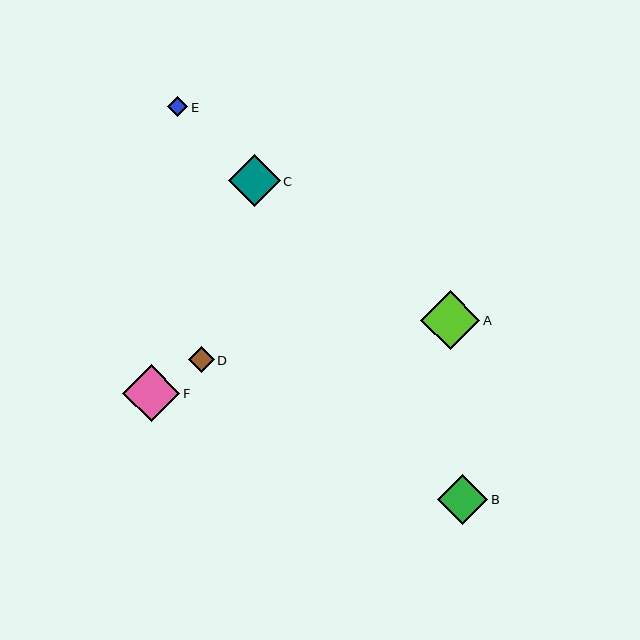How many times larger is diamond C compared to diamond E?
Diamond C is approximately 2.5 times the size of diamond E.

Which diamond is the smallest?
Diamond E is the smallest with a size of approximately 20 pixels.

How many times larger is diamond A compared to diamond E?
Diamond A is approximately 2.9 times the size of diamond E.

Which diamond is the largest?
Diamond A is the largest with a size of approximately 59 pixels.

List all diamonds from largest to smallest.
From largest to smallest: A, F, C, B, D, E.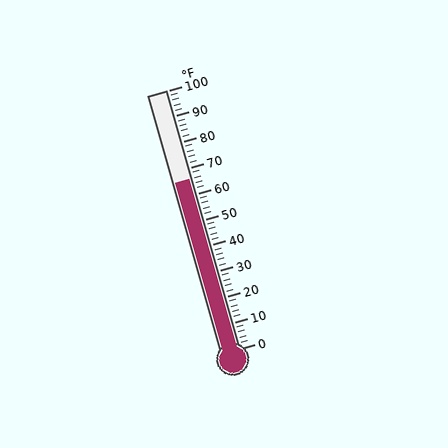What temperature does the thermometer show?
The thermometer shows approximately 66°F.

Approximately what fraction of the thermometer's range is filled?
The thermometer is filled to approximately 65% of its range.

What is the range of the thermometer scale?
The thermometer scale ranges from 0°F to 100°F.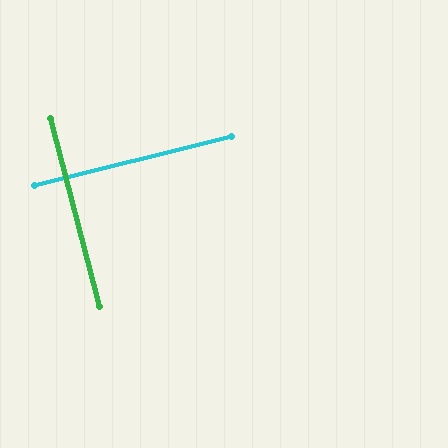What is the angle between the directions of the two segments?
Approximately 90 degrees.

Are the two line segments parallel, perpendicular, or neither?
Perpendicular — they meet at approximately 90°.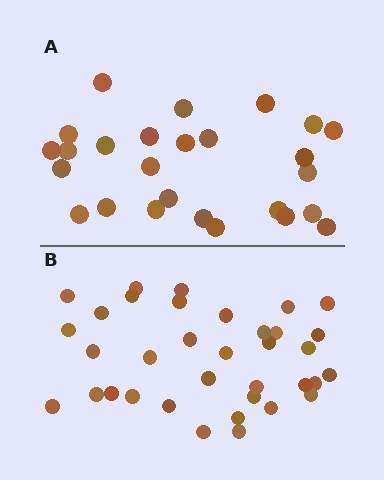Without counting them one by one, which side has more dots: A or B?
Region B (the bottom region) has more dots.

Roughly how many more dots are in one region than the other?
Region B has roughly 8 or so more dots than region A.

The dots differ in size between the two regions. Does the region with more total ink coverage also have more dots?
No. Region A has more total ink coverage because its dots are larger, but region B actually contains more individual dots. Total area can be misleading — the number of items is what matters here.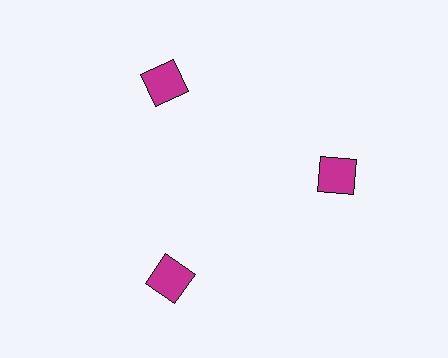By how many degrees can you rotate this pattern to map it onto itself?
The pattern maps onto itself every 120 degrees of rotation.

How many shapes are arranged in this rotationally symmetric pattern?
There are 3 shapes, arranged in 3 groups of 1.